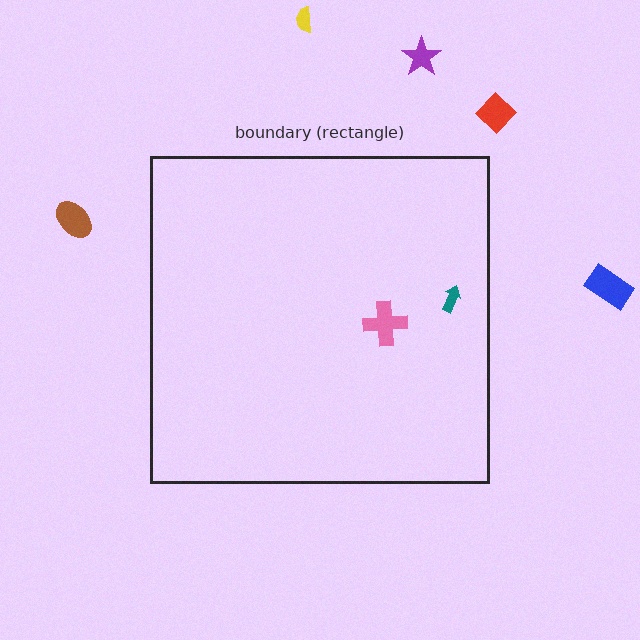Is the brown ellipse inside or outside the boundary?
Outside.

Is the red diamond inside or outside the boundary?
Outside.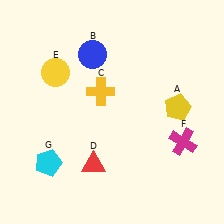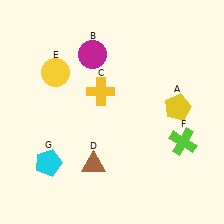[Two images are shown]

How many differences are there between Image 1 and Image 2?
There are 3 differences between the two images.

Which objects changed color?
B changed from blue to magenta. D changed from red to brown. F changed from magenta to lime.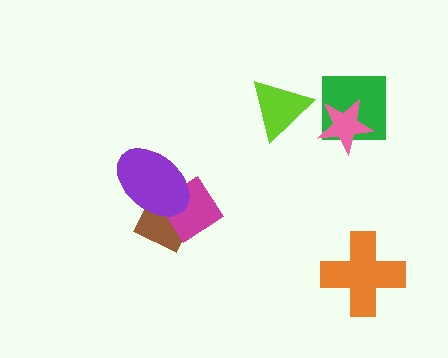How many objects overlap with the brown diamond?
2 objects overlap with the brown diamond.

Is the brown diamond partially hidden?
Yes, it is partially covered by another shape.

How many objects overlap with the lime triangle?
0 objects overlap with the lime triangle.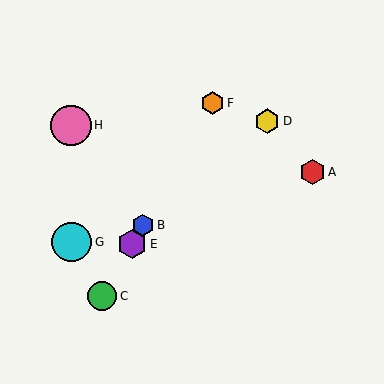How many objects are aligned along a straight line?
4 objects (B, C, E, F) are aligned along a straight line.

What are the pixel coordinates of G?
Object G is at (72, 242).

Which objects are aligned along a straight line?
Objects B, C, E, F are aligned along a straight line.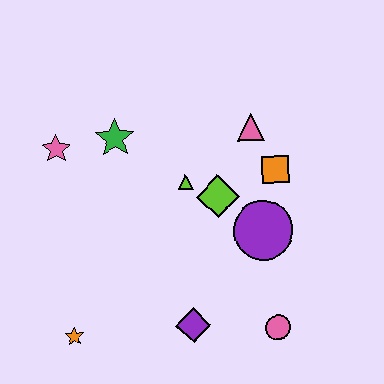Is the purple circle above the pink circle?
Yes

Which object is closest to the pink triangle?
The orange square is closest to the pink triangle.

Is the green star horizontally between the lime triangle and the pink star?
Yes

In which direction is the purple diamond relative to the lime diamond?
The purple diamond is below the lime diamond.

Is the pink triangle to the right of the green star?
Yes